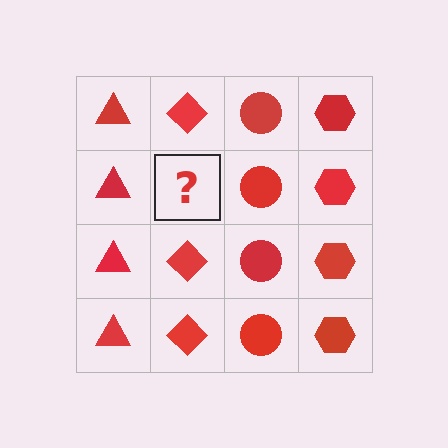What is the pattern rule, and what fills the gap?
The rule is that each column has a consistent shape. The gap should be filled with a red diamond.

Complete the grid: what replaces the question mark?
The question mark should be replaced with a red diamond.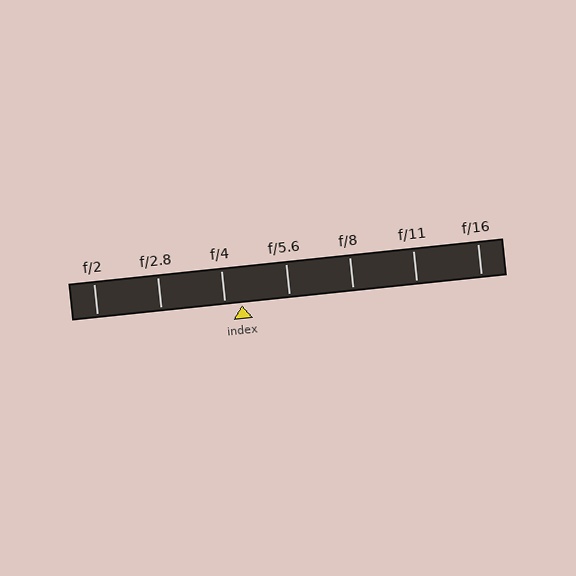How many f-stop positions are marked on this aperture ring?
There are 7 f-stop positions marked.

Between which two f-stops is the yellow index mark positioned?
The index mark is between f/4 and f/5.6.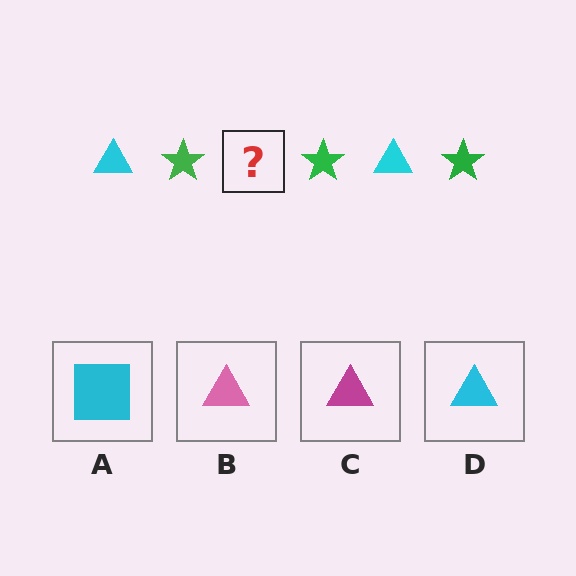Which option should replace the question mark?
Option D.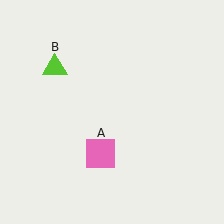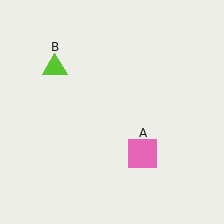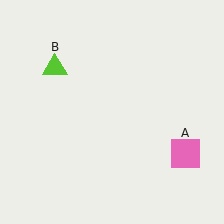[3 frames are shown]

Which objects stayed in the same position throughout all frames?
Lime triangle (object B) remained stationary.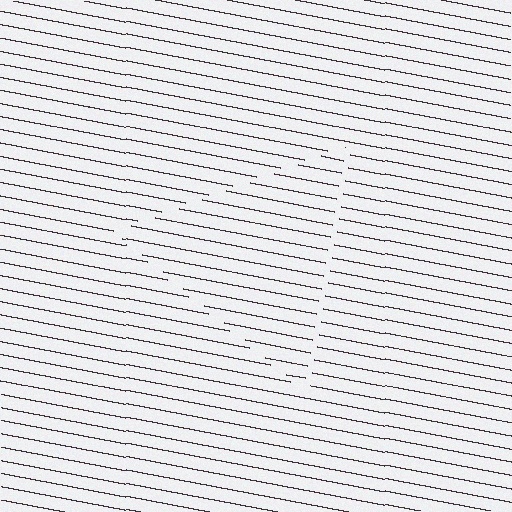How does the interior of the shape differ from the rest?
The interior of the shape contains the same grating, shifted by half a period — the contour is defined by the phase discontinuity where line-ends from the inner and outer gratings abut.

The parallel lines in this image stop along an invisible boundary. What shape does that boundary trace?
An illusory triangle. The interior of the shape contains the same grating, shifted by half a period — the contour is defined by the phase discontinuity where line-ends from the inner and outer gratings abut.